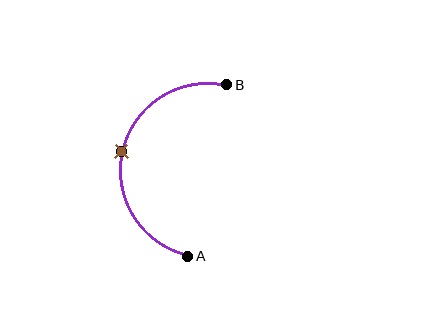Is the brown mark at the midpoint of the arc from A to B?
Yes. The brown mark lies on the arc at equal arc-length from both A and B — it is the arc midpoint.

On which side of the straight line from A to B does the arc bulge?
The arc bulges to the left of the straight line connecting A and B.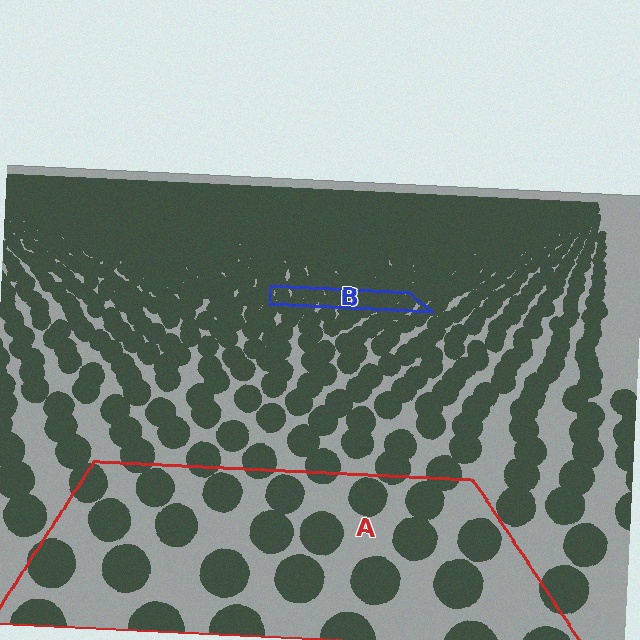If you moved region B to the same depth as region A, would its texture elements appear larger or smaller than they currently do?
They would appear larger. At a closer depth, the same texture elements are projected at a bigger on-screen size.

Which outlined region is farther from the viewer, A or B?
Region B is farther from the viewer — the texture elements inside it appear smaller and more densely packed.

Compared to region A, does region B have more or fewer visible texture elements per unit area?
Region B has more texture elements per unit area — they are packed more densely because it is farther away.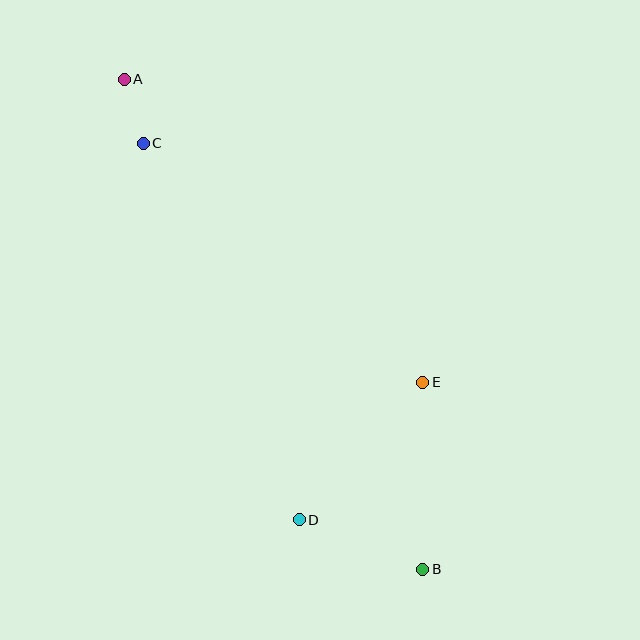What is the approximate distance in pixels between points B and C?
The distance between B and C is approximately 509 pixels.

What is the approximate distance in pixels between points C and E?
The distance between C and E is approximately 368 pixels.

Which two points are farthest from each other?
Points A and B are farthest from each other.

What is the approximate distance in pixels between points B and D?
The distance between B and D is approximately 133 pixels.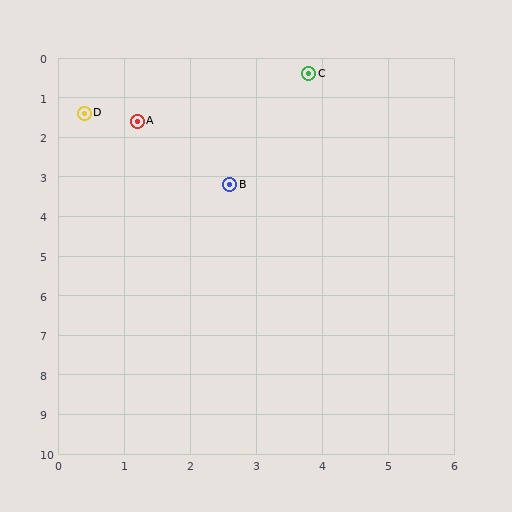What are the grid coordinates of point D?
Point D is at approximately (0.4, 1.4).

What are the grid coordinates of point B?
Point B is at approximately (2.6, 3.2).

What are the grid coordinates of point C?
Point C is at approximately (3.8, 0.4).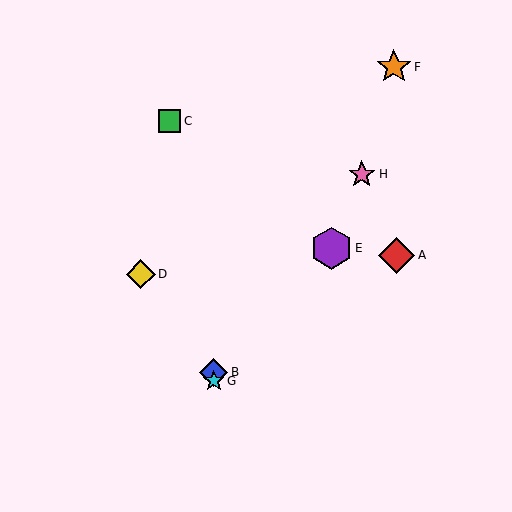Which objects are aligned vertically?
Objects B, G are aligned vertically.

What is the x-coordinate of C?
Object C is at x≈170.